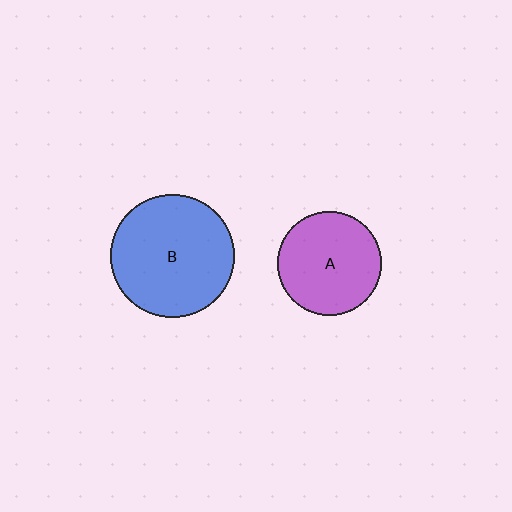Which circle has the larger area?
Circle B (blue).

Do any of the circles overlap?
No, none of the circles overlap.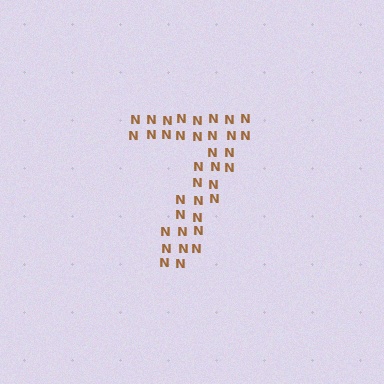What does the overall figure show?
The overall figure shows the digit 7.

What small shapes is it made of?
It is made of small letter N's.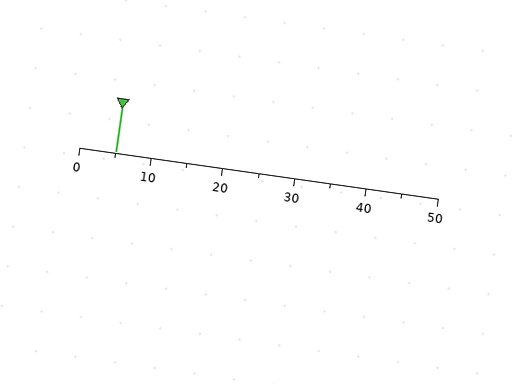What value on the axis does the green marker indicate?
The marker indicates approximately 5.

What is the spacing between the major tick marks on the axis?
The major ticks are spaced 10 apart.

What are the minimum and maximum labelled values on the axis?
The axis runs from 0 to 50.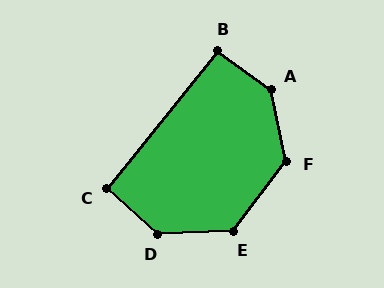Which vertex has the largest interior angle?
A, at approximately 137 degrees.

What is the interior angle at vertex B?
Approximately 93 degrees (approximately right).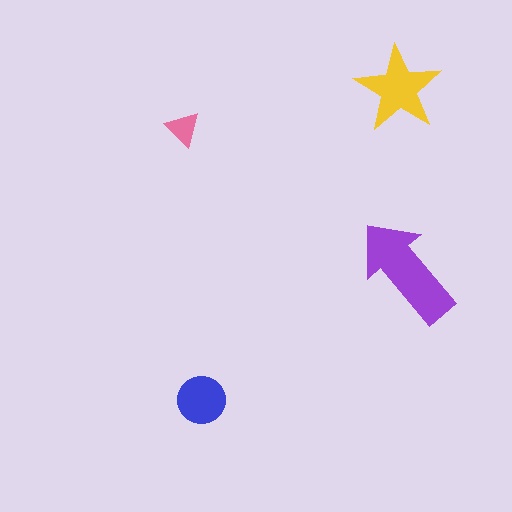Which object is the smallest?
The pink triangle.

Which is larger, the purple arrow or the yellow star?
The purple arrow.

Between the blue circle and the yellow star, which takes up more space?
The yellow star.